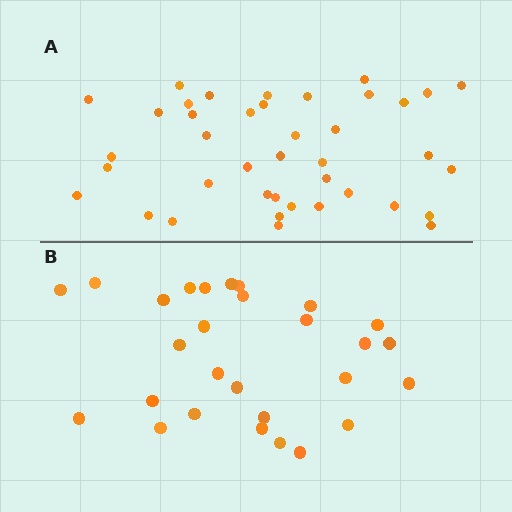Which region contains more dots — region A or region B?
Region A (the top region) has more dots.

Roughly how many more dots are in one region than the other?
Region A has roughly 12 or so more dots than region B.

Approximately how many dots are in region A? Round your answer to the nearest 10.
About 40 dots.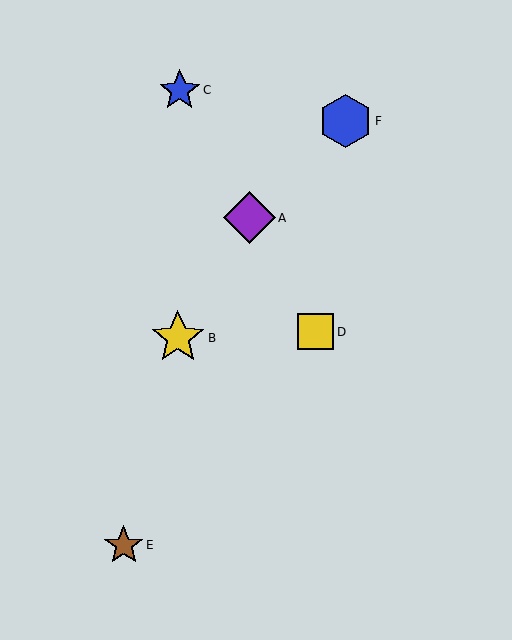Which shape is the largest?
The yellow star (labeled B) is the largest.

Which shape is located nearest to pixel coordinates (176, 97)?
The blue star (labeled C) at (180, 90) is nearest to that location.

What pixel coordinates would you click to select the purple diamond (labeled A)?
Click at (249, 218) to select the purple diamond A.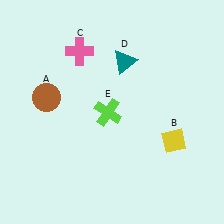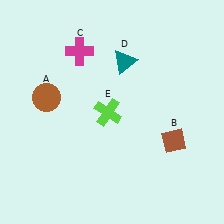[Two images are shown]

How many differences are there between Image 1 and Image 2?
There are 2 differences between the two images.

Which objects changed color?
B changed from yellow to brown. C changed from pink to magenta.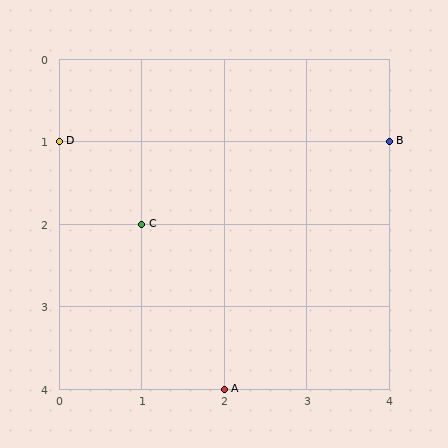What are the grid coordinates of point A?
Point A is at grid coordinates (2, 4).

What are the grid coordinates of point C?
Point C is at grid coordinates (1, 2).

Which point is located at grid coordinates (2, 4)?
Point A is at (2, 4).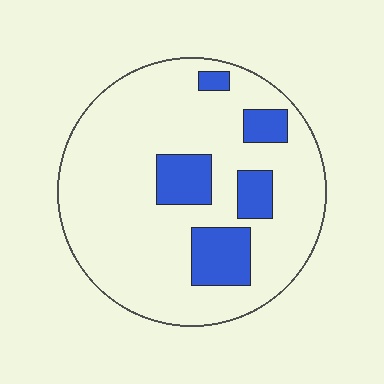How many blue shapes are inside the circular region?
5.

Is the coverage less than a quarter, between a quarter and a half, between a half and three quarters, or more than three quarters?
Less than a quarter.